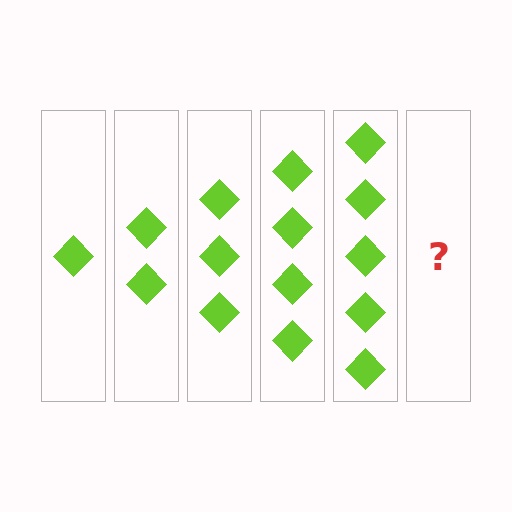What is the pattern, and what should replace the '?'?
The pattern is that each step adds one more diamond. The '?' should be 6 diamonds.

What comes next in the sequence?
The next element should be 6 diamonds.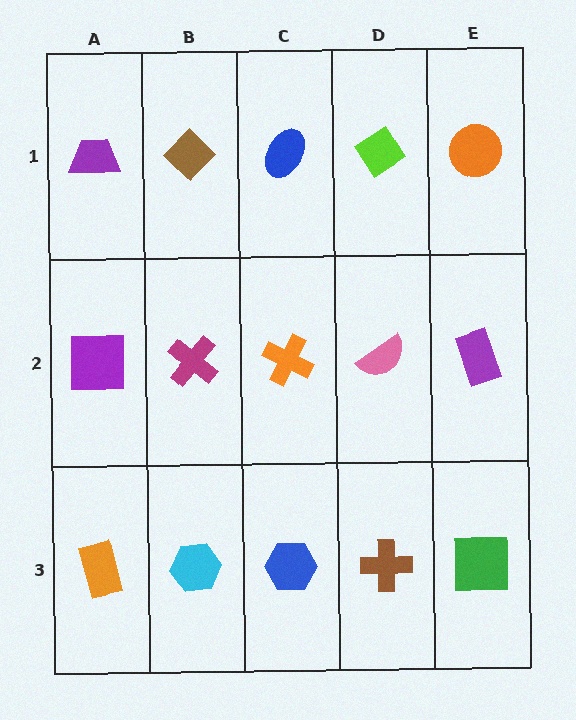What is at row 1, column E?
An orange circle.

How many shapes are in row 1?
5 shapes.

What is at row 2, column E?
A purple rectangle.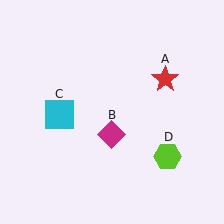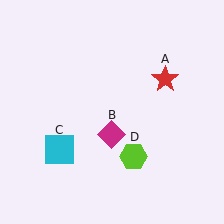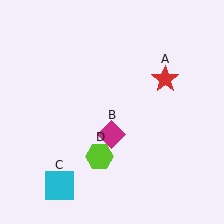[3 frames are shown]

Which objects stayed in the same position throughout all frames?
Red star (object A) and magenta diamond (object B) remained stationary.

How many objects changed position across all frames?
2 objects changed position: cyan square (object C), lime hexagon (object D).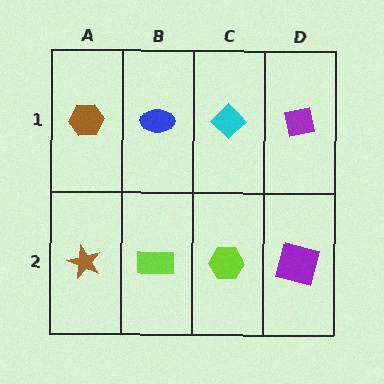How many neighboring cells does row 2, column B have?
3.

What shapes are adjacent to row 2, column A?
A brown hexagon (row 1, column A), a lime rectangle (row 2, column B).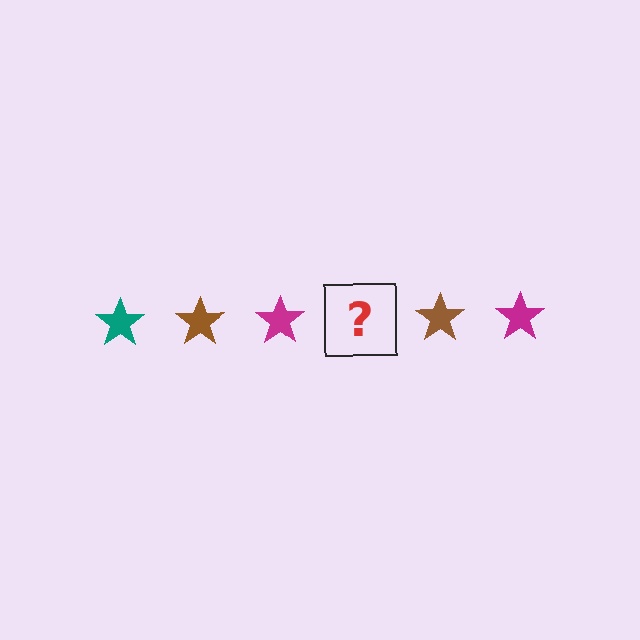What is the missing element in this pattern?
The missing element is a teal star.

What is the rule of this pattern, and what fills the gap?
The rule is that the pattern cycles through teal, brown, magenta stars. The gap should be filled with a teal star.